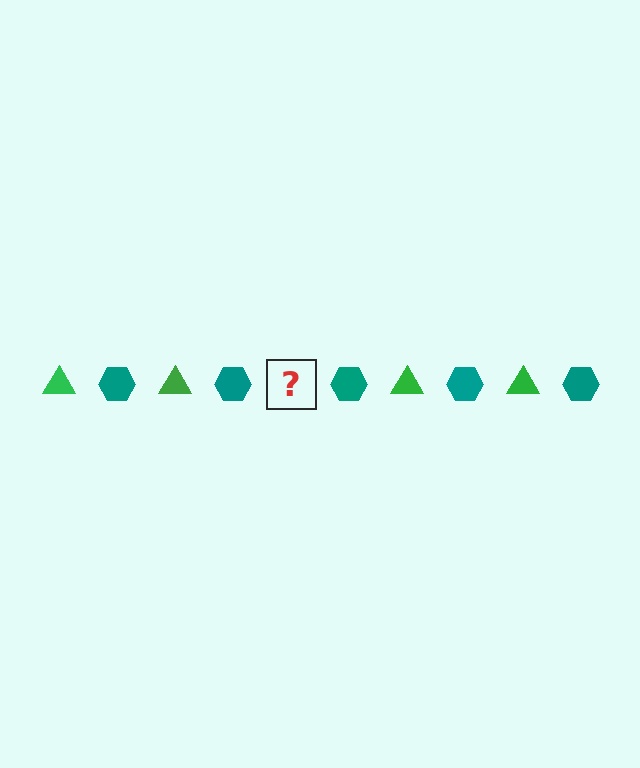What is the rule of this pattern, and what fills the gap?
The rule is that the pattern alternates between green triangle and teal hexagon. The gap should be filled with a green triangle.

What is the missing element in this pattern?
The missing element is a green triangle.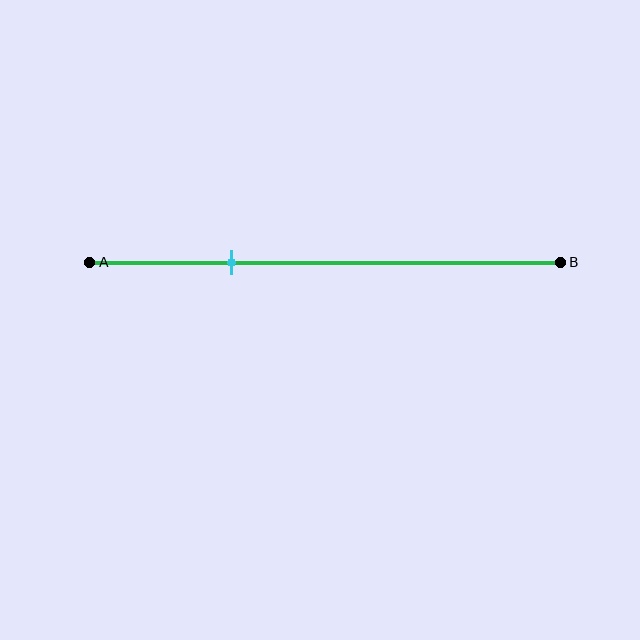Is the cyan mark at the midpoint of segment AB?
No, the mark is at about 30% from A, not at the 50% midpoint.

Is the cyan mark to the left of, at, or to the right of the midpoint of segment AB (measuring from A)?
The cyan mark is to the left of the midpoint of segment AB.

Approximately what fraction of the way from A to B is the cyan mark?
The cyan mark is approximately 30% of the way from A to B.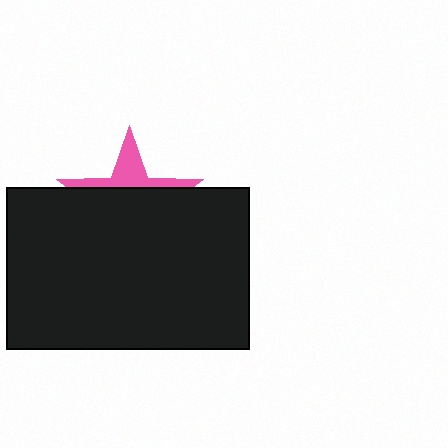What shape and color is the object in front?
The object in front is a black rectangle.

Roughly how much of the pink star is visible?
A small part of it is visible (roughly 32%).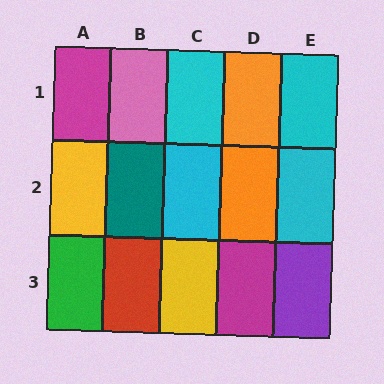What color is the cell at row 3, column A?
Green.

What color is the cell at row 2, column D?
Orange.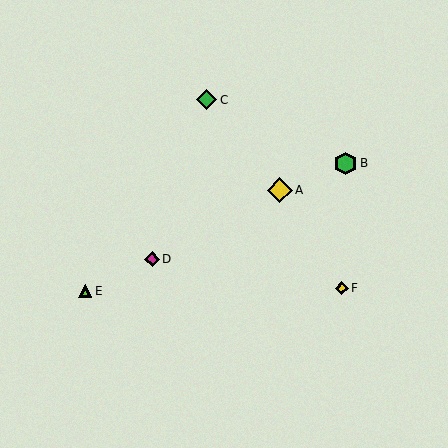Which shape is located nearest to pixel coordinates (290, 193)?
The yellow diamond (labeled A) at (280, 190) is nearest to that location.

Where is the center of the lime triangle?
The center of the lime triangle is at (85, 291).